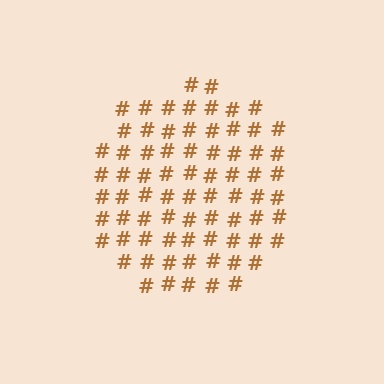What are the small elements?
The small elements are hash symbols.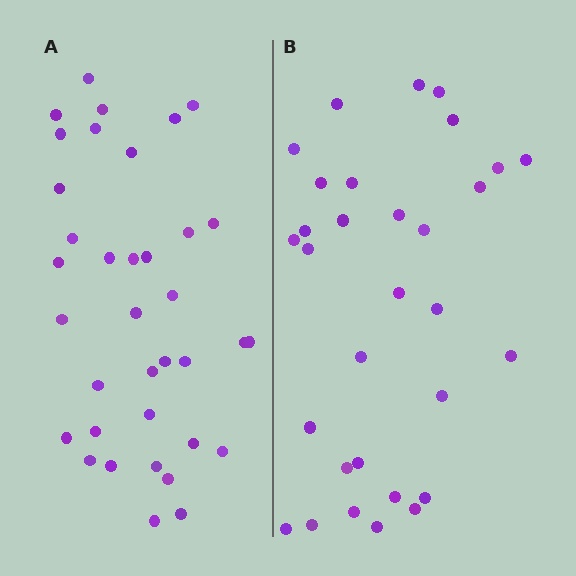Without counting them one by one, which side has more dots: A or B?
Region A (the left region) has more dots.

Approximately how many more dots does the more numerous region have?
Region A has about 5 more dots than region B.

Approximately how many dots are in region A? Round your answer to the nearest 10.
About 40 dots. (The exact count is 36, which rounds to 40.)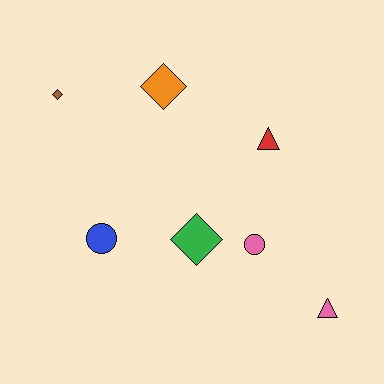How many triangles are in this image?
There are 2 triangles.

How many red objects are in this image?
There is 1 red object.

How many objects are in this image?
There are 7 objects.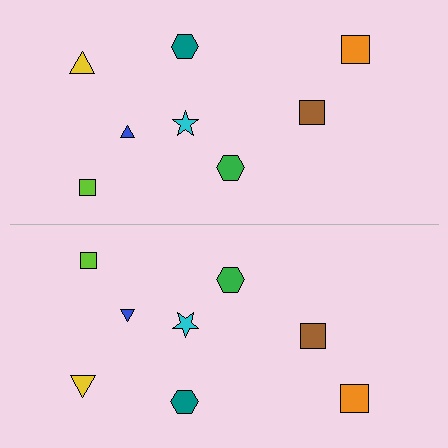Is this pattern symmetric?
Yes, this pattern has bilateral (reflection) symmetry.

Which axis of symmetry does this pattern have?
The pattern has a horizontal axis of symmetry running through the center of the image.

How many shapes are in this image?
There are 16 shapes in this image.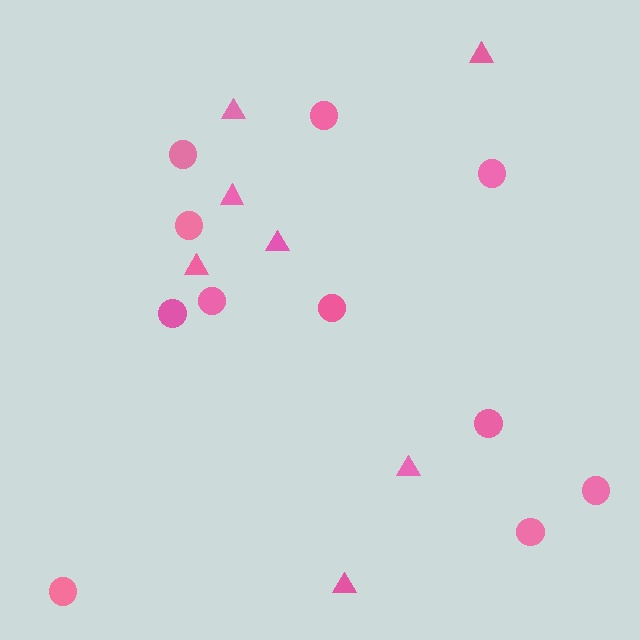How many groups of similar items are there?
There are 2 groups: one group of triangles (7) and one group of circles (11).